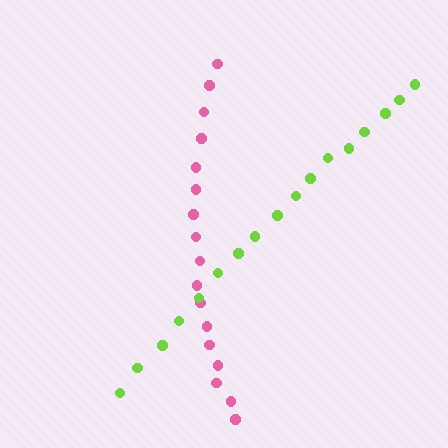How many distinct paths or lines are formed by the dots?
There are 2 distinct paths.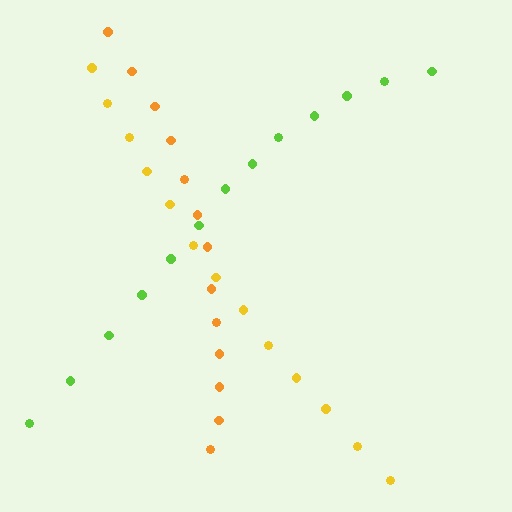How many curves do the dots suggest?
There are 3 distinct paths.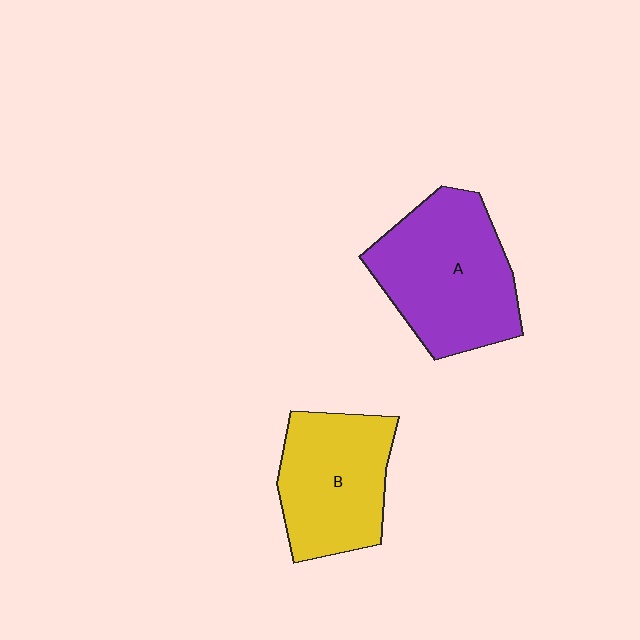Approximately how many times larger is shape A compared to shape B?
Approximately 1.2 times.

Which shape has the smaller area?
Shape B (yellow).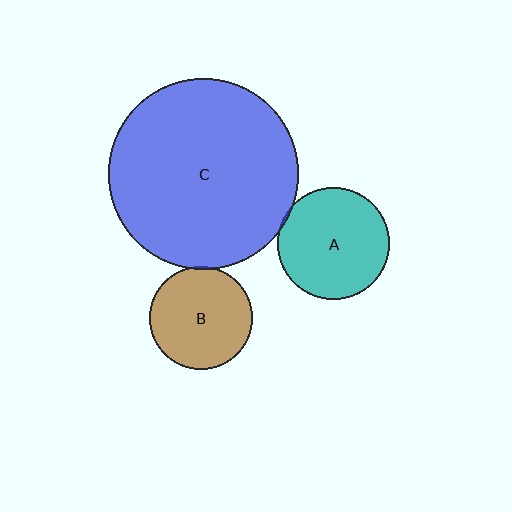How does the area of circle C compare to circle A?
Approximately 2.9 times.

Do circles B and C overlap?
Yes.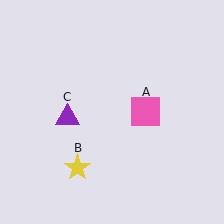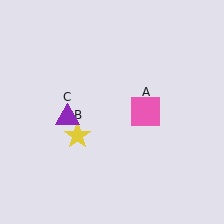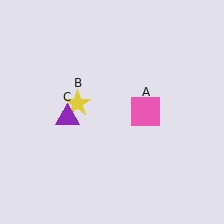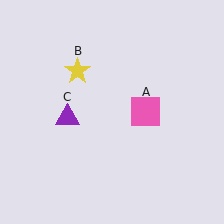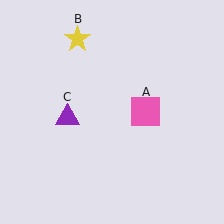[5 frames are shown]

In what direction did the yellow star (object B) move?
The yellow star (object B) moved up.